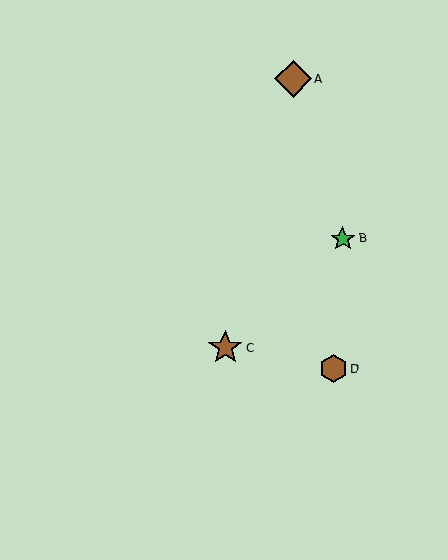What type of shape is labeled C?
Shape C is a brown star.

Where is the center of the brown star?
The center of the brown star is at (225, 348).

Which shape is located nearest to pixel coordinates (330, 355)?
The brown hexagon (labeled D) at (333, 368) is nearest to that location.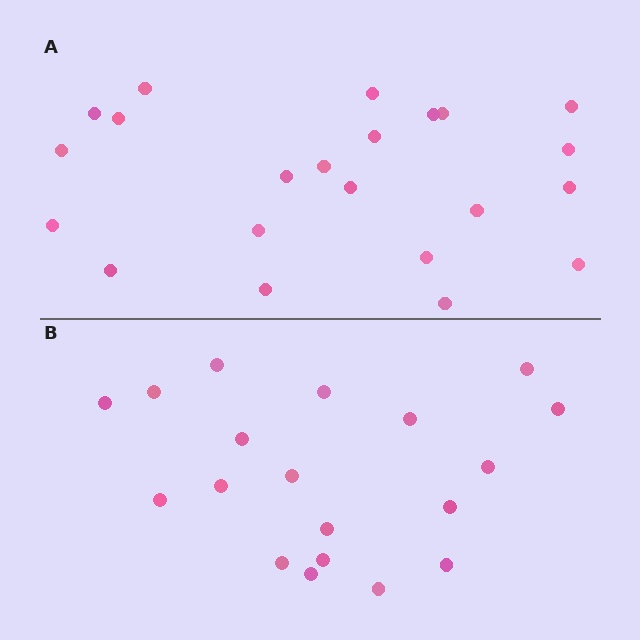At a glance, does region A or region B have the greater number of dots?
Region A (the top region) has more dots.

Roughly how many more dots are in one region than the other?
Region A has just a few more — roughly 2 or 3 more dots than region B.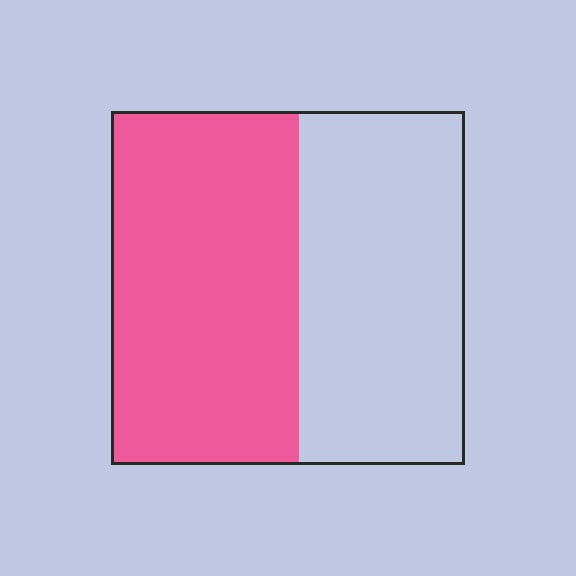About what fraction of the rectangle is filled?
About one half (1/2).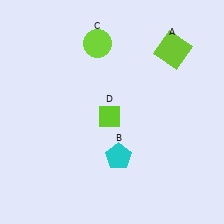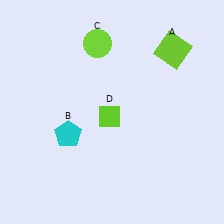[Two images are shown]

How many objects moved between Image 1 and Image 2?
1 object moved between the two images.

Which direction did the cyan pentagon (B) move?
The cyan pentagon (B) moved left.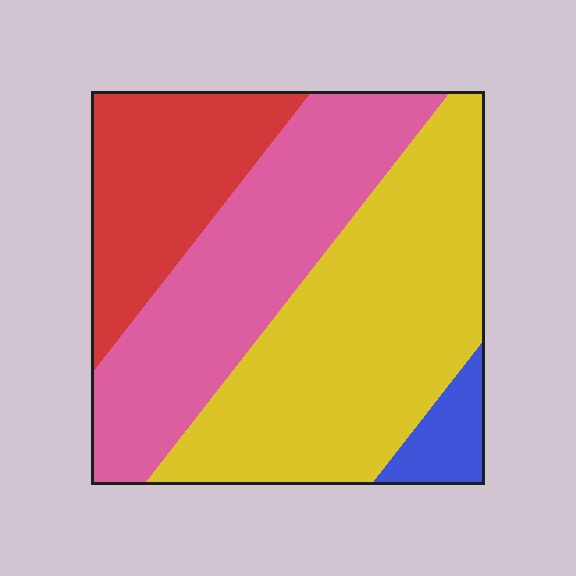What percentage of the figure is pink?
Pink covers about 30% of the figure.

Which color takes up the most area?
Yellow, at roughly 40%.